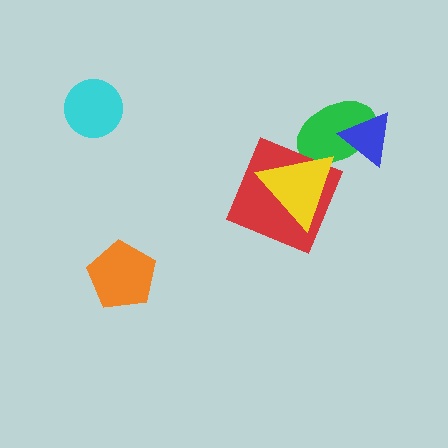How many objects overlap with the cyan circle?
0 objects overlap with the cyan circle.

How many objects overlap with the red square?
1 object overlaps with the red square.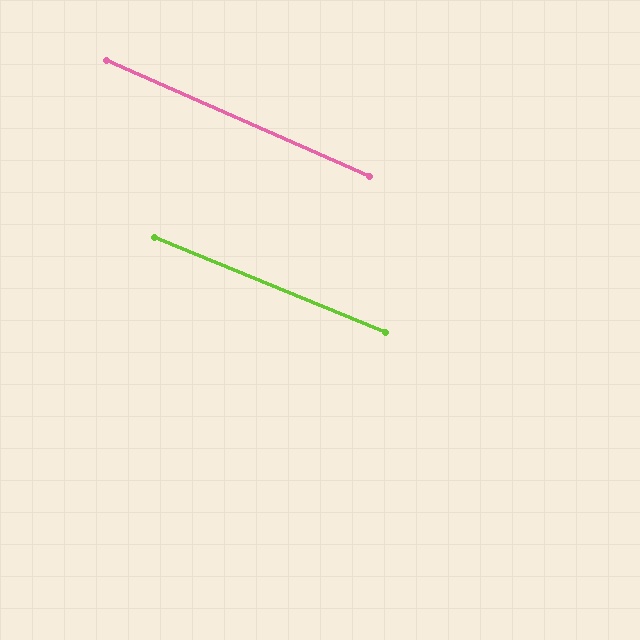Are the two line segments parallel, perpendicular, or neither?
Parallel — their directions differ by only 1.4°.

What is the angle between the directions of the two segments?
Approximately 1 degree.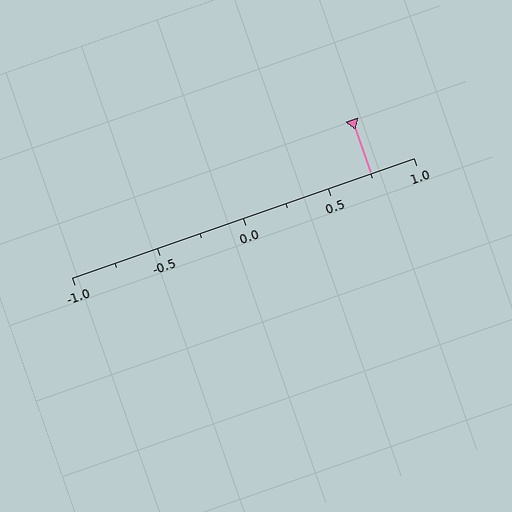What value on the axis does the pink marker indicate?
The marker indicates approximately 0.75.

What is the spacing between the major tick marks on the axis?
The major ticks are spaced 0.5 apart.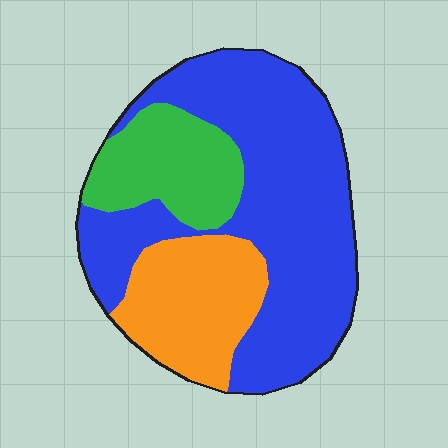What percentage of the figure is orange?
Orange takes up between a sixth and a third of the figure.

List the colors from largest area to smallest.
From largest to smallest: blue, orange, green.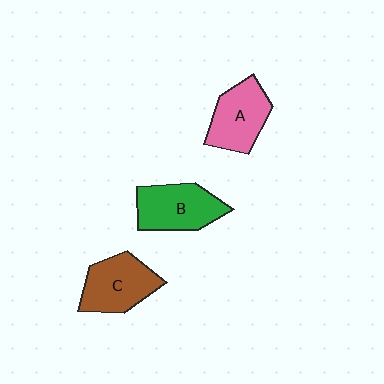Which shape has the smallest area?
Shape A (pink).